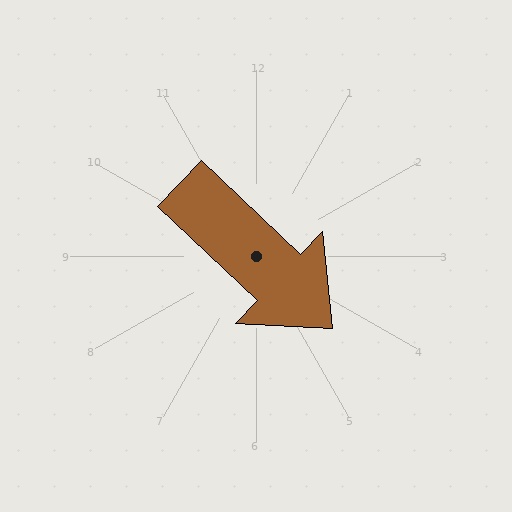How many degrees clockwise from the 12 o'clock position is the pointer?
Approximately 133 degrees.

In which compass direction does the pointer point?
Southeast.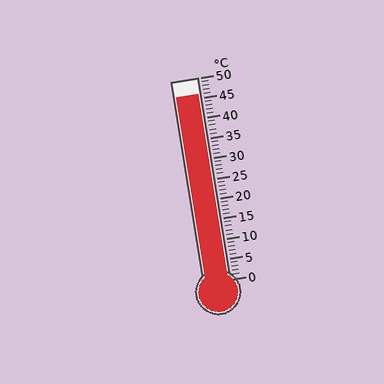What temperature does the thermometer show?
The thermometer shows approximately 46°C.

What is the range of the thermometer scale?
The thermometer scale ranges from 0°C to 50°C.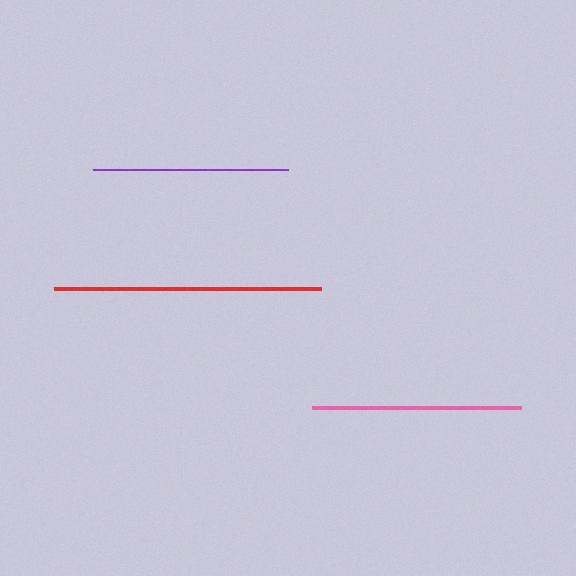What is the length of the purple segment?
The purple segment is approximately 195 pixels long.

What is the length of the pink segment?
The pink segment is approximately 209 pixels long.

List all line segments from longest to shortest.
From longest to shortest: red, pink, purple.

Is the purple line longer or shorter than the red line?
The red line is longer than the purple line.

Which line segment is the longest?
The red line is the longest at approximately 267 pixels.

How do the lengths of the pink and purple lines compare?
The pink and purple lines are approximately the same length.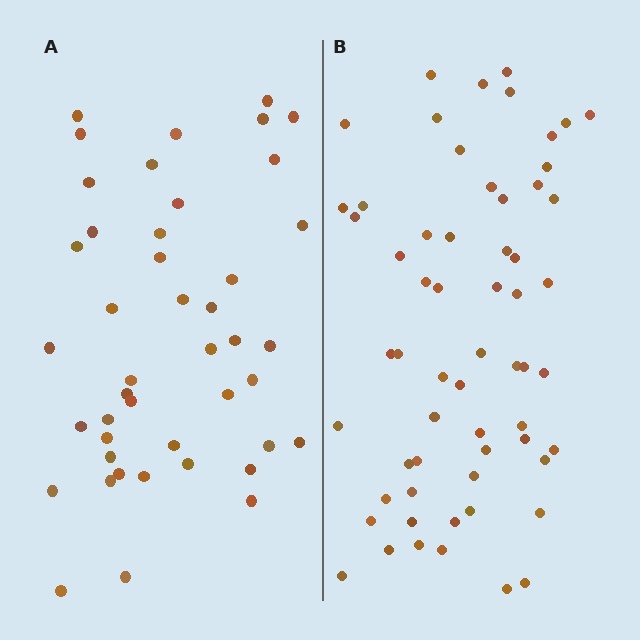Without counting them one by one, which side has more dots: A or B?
Region B (the right region) has more dots.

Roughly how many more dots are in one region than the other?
Region B has approximately 15 more dots than region A.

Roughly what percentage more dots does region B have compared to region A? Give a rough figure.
About 35% more.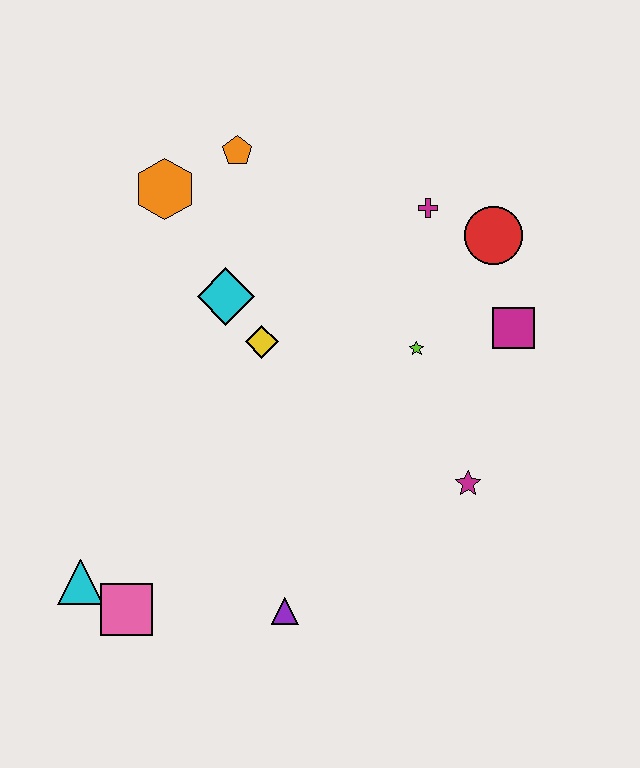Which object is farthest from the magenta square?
The cyan triangle is farthest from the magenta square.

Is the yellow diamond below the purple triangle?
No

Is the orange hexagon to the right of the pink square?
Yes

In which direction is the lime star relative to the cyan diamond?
The lime star is to the right of the cyan diamond.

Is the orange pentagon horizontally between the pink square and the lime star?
Yes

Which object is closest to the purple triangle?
The pink square is closest to the purple triangle.